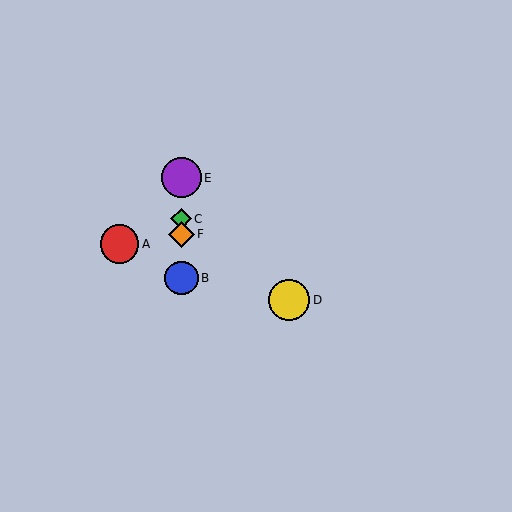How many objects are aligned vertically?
4 objects (B, C, E, F) are aligned vertically.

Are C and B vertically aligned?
Yes, both are at x≈181.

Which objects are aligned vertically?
Objects B, C, E, F are aligned vertically.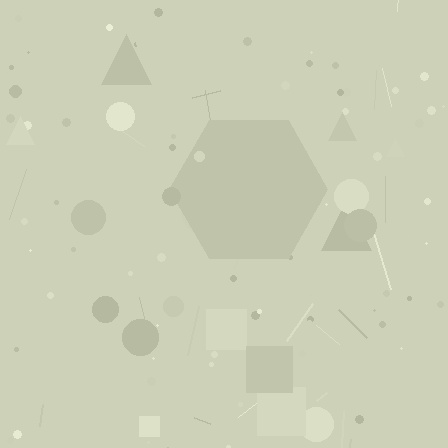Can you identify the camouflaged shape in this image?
The camouflaged shape is a hexagon.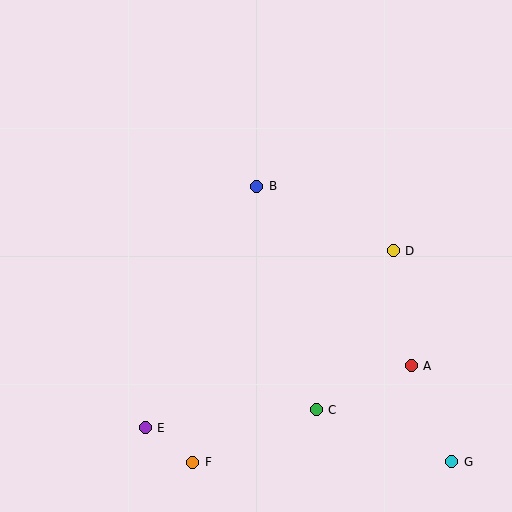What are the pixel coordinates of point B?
Point B is at (257, 186).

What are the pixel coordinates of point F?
Point F is at (193, 462).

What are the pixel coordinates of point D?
Point D is at (393, 251).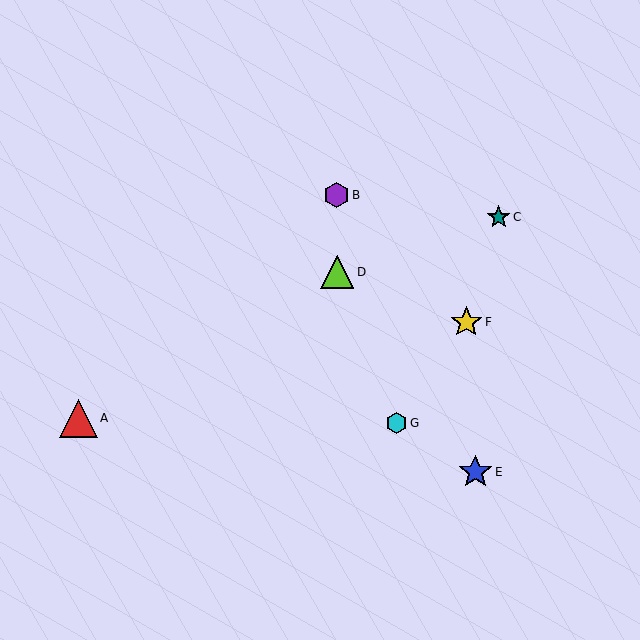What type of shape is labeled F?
Shape F is a yellow star.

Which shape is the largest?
The red triangle (labeled A) is the largest.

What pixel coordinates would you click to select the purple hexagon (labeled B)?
Click at (336, 195) to select the purple hexagon B.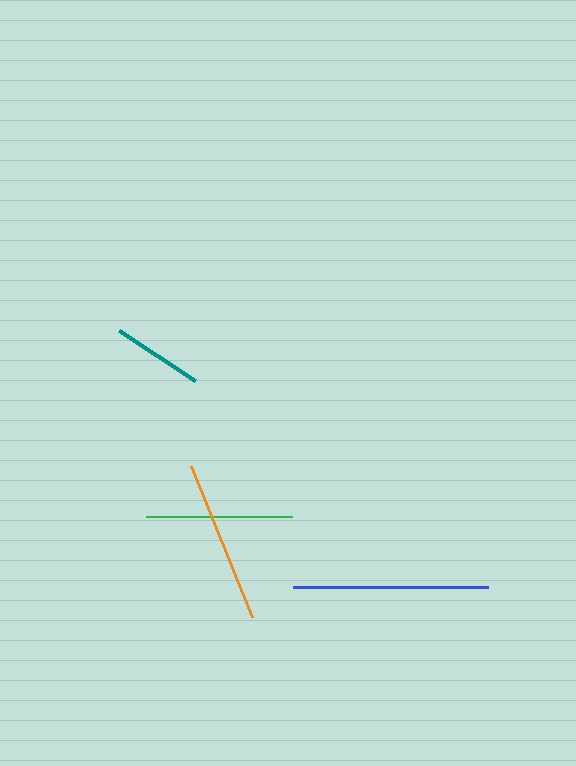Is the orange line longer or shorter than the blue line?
The blue line is longer than the orange line.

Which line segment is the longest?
The blue line is the longest at approximately 196 pixels.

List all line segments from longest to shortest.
From longest to shortest: blue, orange, green, teal.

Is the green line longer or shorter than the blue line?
The blue line is longer than the green line.